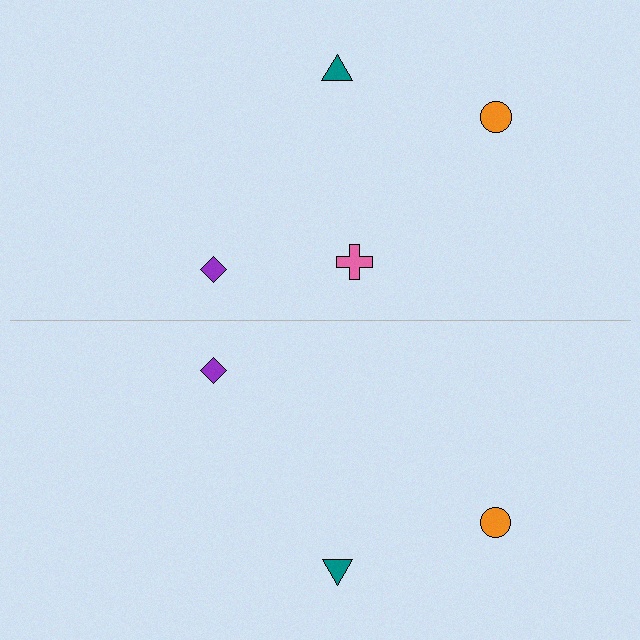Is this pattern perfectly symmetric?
No, the pattern is not perfectly symmetric. A pink cross is missing from the bottom side.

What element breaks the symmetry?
A pink cross is missing from the bottom side.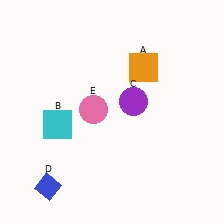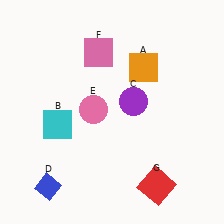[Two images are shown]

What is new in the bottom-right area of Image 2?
A red square (G) was added in the bottom-right area of Image 2.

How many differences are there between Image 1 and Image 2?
There are 2 differences between the two images.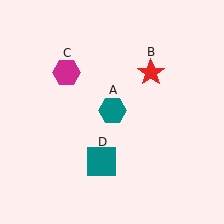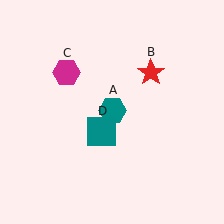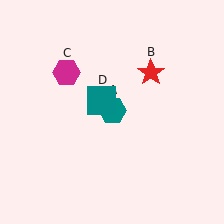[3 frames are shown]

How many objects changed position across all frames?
1 object changed position: teal square (object D).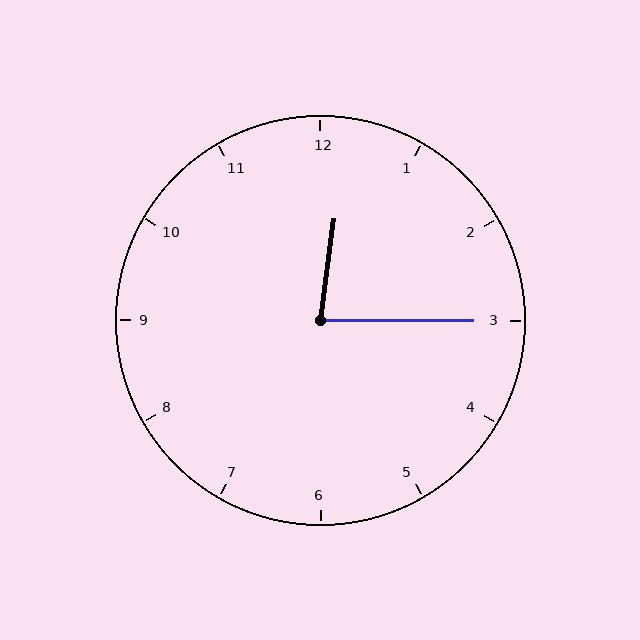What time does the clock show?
12:15.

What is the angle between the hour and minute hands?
Approximately 82 degrees.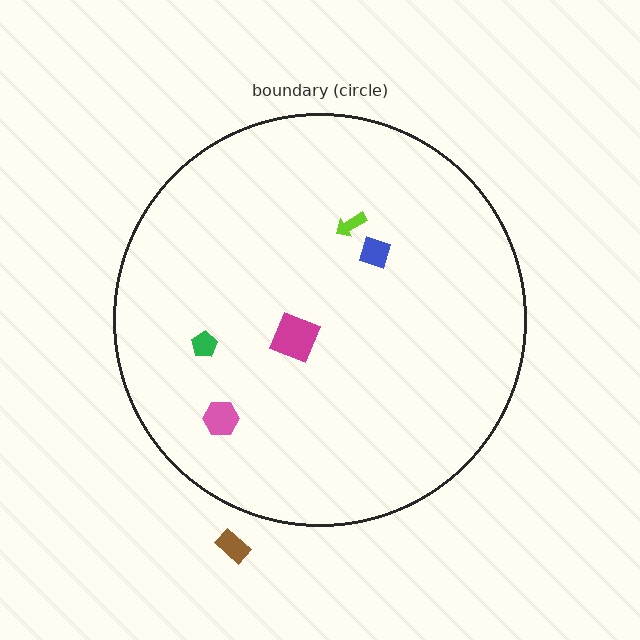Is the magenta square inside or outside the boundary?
Inside.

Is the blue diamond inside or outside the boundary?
Inside.